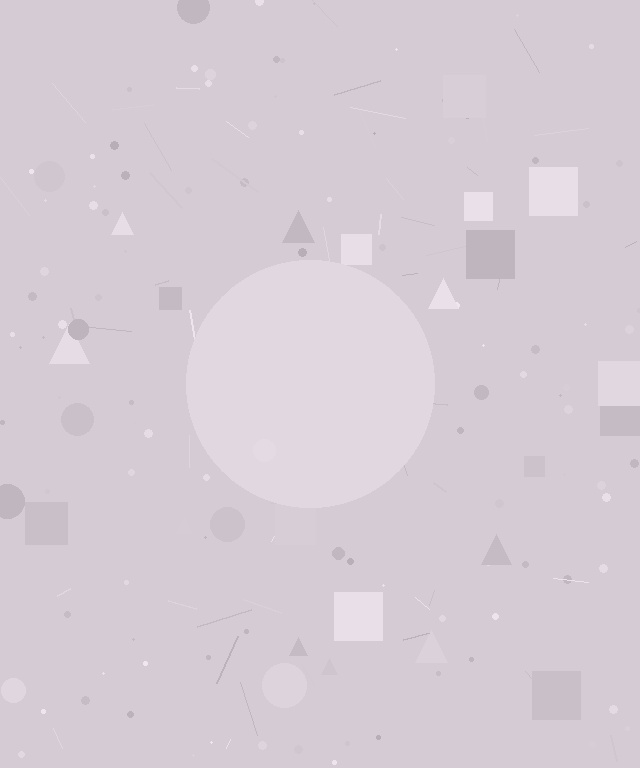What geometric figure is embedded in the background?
A circle is embedded in the background.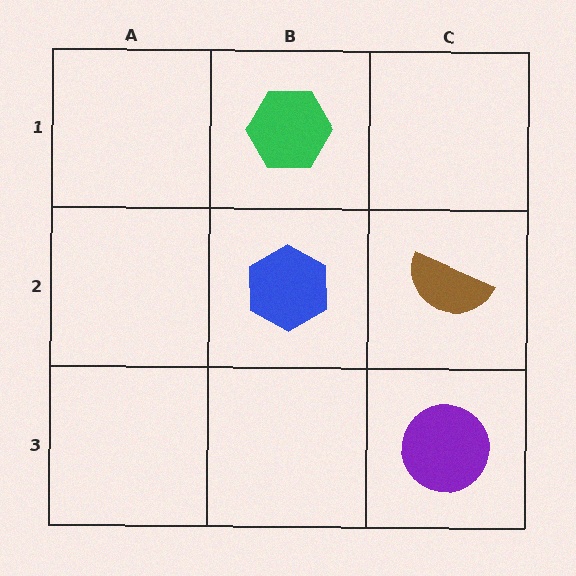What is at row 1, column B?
A green hexagon.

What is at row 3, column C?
A purple circle.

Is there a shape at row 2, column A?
No, that cell is empty.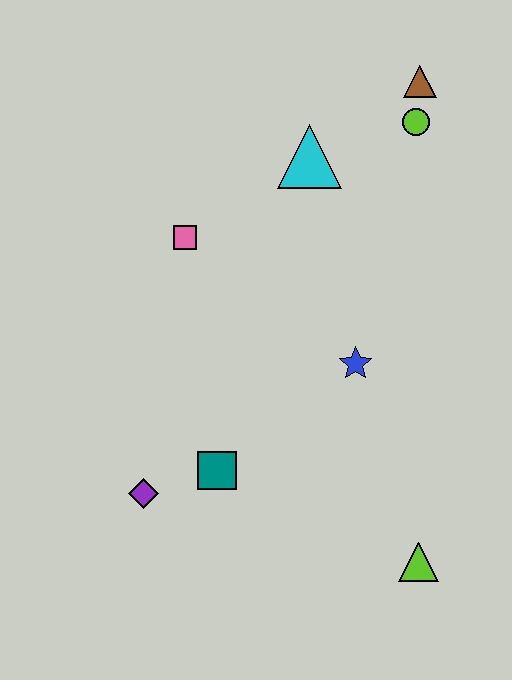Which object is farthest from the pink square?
The lime triangle is farthest from the pink square.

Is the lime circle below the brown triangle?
Yes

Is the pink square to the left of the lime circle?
Yes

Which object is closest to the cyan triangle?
The lime circle is closest to the cyan triangle.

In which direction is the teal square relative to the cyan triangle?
The teal square is below the cyan triangle.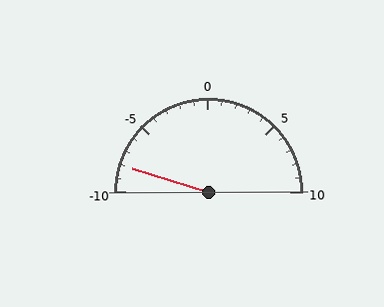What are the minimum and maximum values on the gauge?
The gauge ranges from -10 to 10.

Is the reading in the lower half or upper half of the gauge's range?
The reading is in the lower half of the range (-10 to 10).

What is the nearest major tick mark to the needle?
The nearest major tick mark is -10.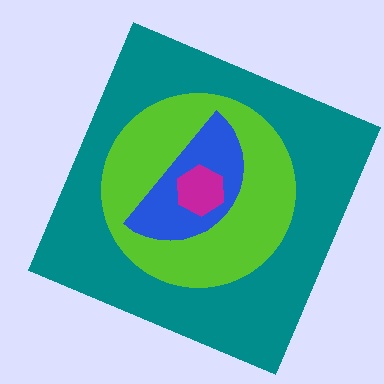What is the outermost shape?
The teal square.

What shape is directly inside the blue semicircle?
The magenta hexagon.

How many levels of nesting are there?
4.